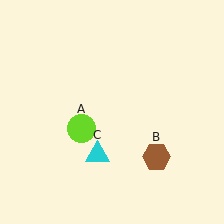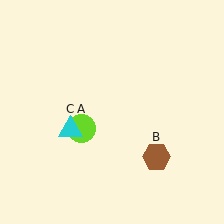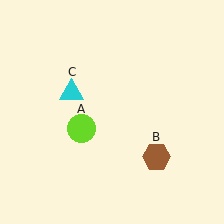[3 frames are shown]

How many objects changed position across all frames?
1 object changed position: cyan triangle (object C).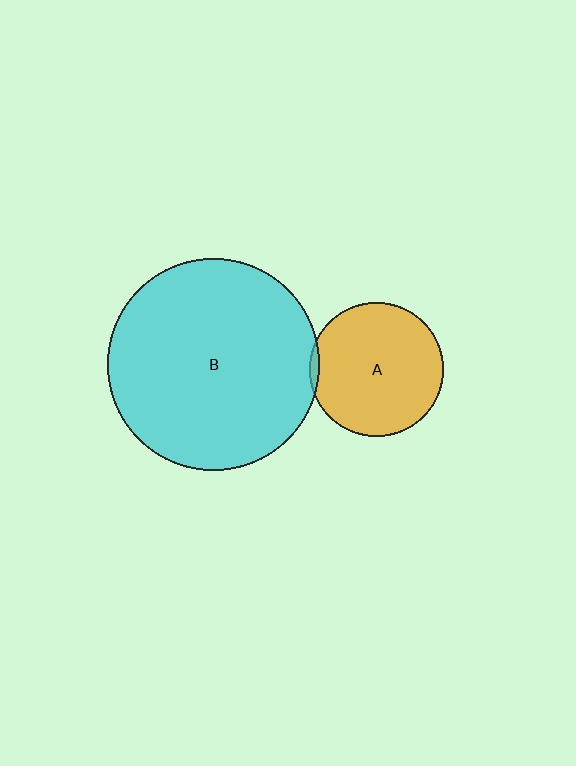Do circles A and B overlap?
Yes.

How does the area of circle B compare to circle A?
Approximately 2.5 times.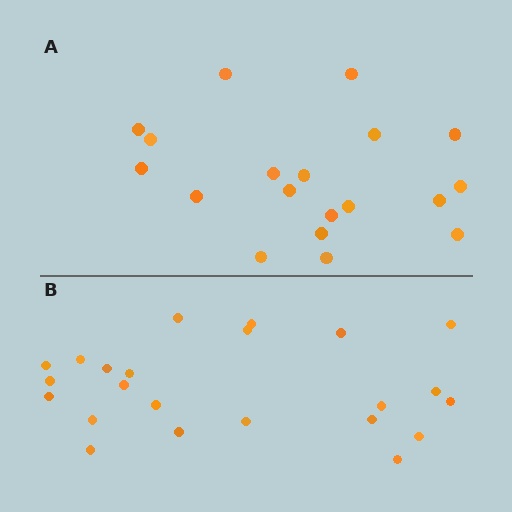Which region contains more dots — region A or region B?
Region B (the bottom region) has more dots.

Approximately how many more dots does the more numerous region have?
Region B has about 4 more dots than region A.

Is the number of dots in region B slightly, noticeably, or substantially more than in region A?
Region B has only slightly more — the two regions are fairly close. The ratio is roughly 1.2 to 1.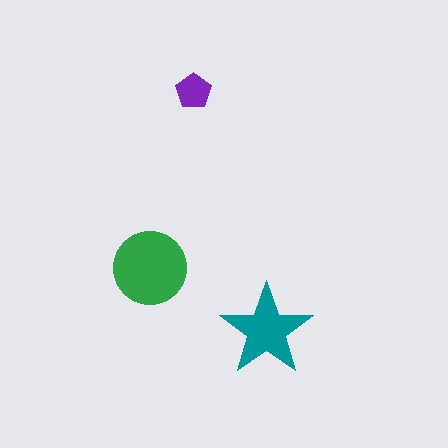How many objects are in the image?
There are 3 objects in the image.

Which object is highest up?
The purple pentagon is topmost.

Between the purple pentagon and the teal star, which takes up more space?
The teal star.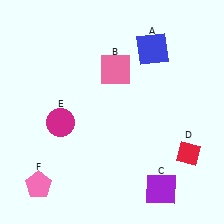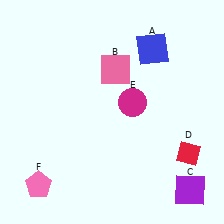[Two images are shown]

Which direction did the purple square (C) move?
The purple square (C) moved right.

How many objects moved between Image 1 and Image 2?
2 objects moved between the two images.